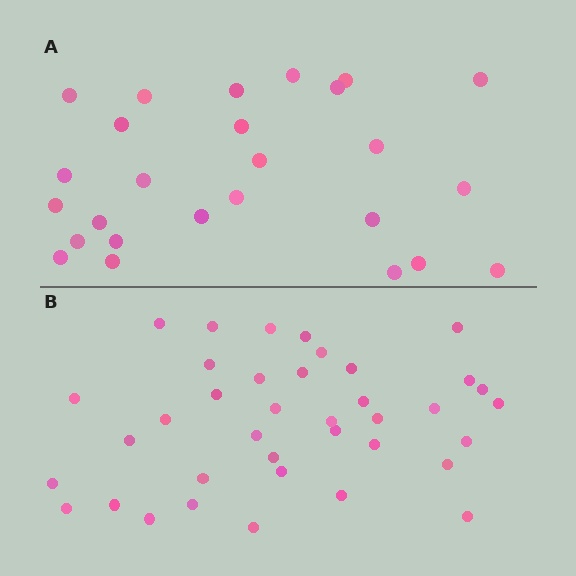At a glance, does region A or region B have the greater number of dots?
Region B (the bottom region) has more dots.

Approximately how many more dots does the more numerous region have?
Region B has roughly 12 or so more dots than region A.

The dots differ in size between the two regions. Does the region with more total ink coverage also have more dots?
No. Region A has more total ink coverage because its dots are larger, but region B actually contains more individual dots. Total area can be misleading — the number of items is what matters here.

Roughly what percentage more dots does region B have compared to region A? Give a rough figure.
About 45% more.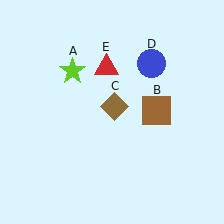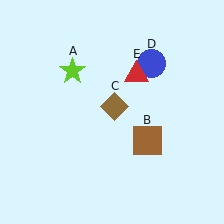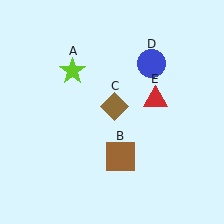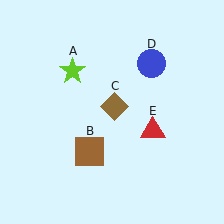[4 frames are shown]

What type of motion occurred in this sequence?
The brown square (object B), red triangle (object E) rotated clockwise around the center of the scene.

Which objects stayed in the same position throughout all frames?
Lime star (object A) and brown diamond (object C) and blue circle (object D) remained stationary.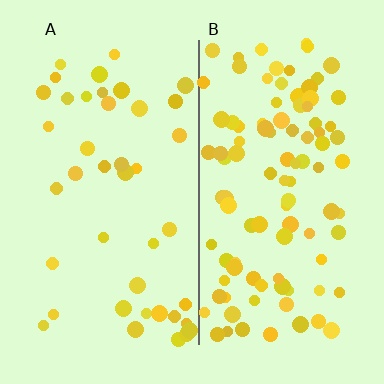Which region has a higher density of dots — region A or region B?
B (the right).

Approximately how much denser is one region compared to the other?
Approximately 2.4× — region B over region A.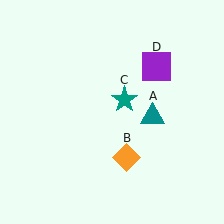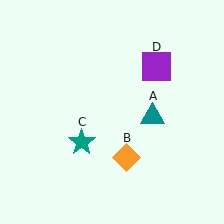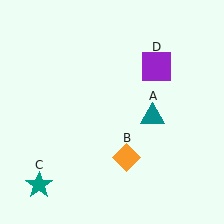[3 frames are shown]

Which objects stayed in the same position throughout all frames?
Teal triangle (object A) and orange diamond (object B) and purple square (object D) remained stationary.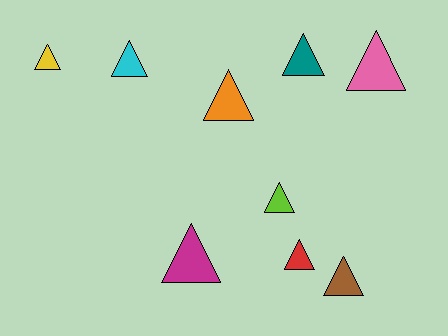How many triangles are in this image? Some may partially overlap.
There are 9 triangles.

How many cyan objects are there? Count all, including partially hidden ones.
There is 1 cyan object.